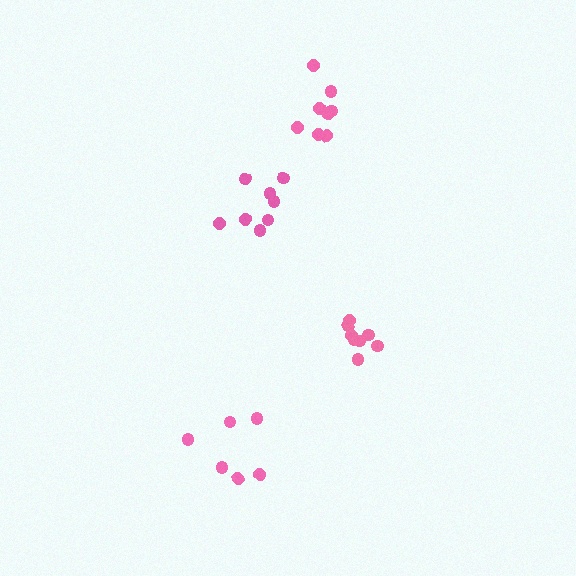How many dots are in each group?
Group 1: 8 dots, Group 2: 8 dots, Group 3: 8 dots, Group 4: 6 dots (30 total).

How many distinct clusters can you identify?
There are 4 distinct clusters.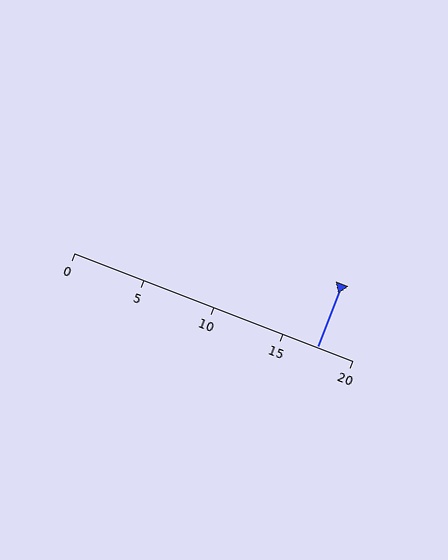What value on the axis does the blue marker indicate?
The marker indicates approximately 17.5.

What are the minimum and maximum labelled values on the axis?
The axis runs from 0 to 20.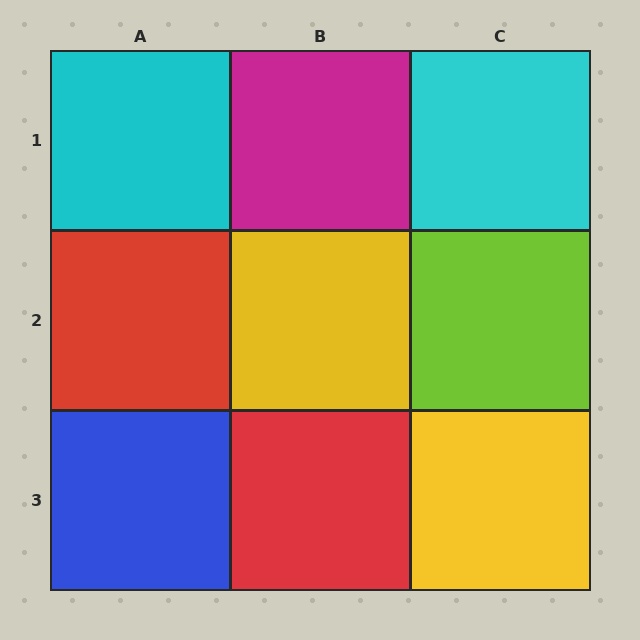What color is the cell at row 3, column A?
Blue.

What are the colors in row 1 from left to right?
Cyan, magenta, cyan.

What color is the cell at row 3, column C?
Yellow.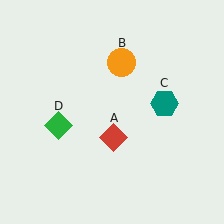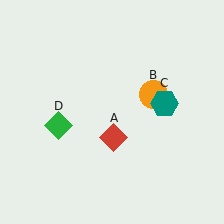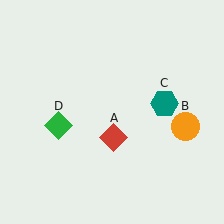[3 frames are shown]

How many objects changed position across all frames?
1 object changed position: orange circle (object B).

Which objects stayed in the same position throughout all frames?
Red diamond (object A) and teal hexagon (object C) and green diamond (object D) remained stationary.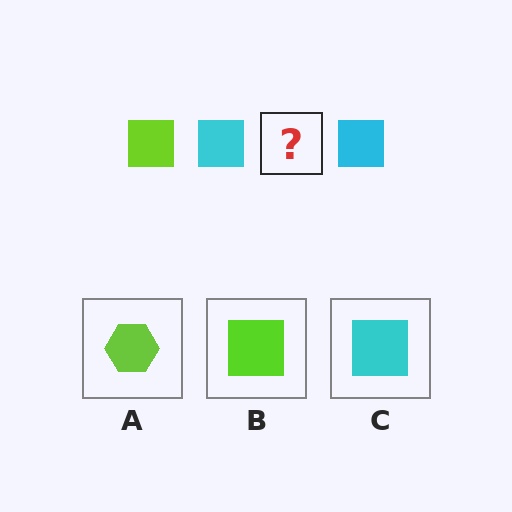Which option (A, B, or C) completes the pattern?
B.